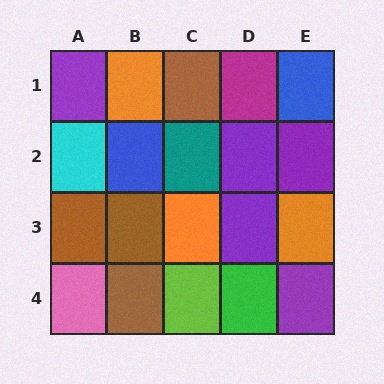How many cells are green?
1 cell is green.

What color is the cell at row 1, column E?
Blue.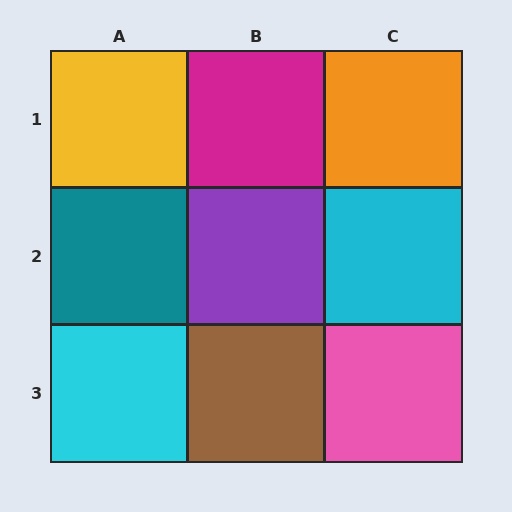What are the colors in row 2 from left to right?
Teal, purple, cyan.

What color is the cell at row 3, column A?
Cyan.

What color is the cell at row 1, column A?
Yellow.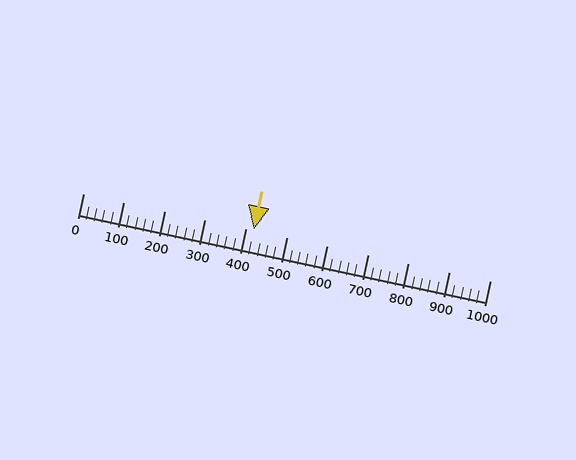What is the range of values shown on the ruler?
The ruler shows values from 0 to 1000.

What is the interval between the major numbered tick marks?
The major tick marks are spaced 100 units apart.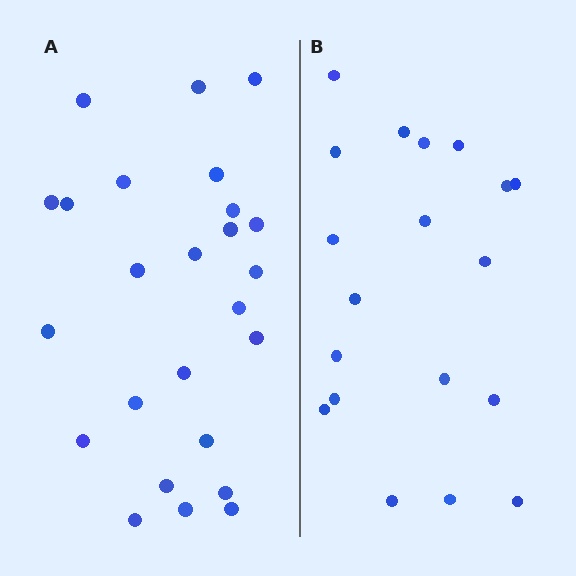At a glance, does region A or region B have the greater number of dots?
Region A (the left region) has more dots.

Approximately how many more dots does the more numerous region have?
Region A has about 6 more dots than region B.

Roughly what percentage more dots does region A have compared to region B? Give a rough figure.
About 30% more.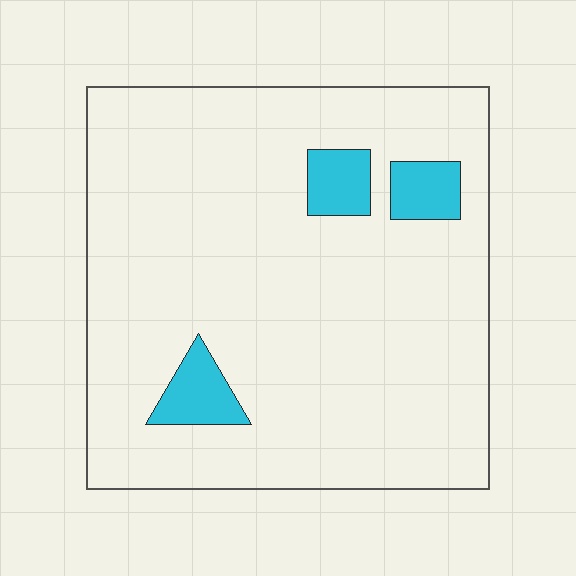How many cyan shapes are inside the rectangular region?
3.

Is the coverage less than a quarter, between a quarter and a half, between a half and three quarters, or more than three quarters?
Less than a quarter.